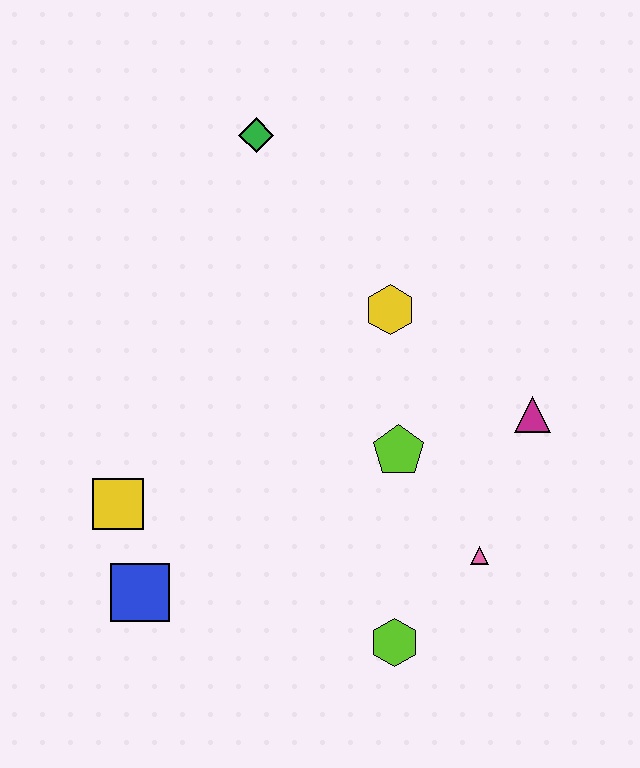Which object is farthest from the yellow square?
The magenta triangle is farthest from the yellow square.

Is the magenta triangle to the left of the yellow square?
No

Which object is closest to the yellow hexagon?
The lime pentagon is closest to the yellow hexagon.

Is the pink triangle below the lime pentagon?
Yes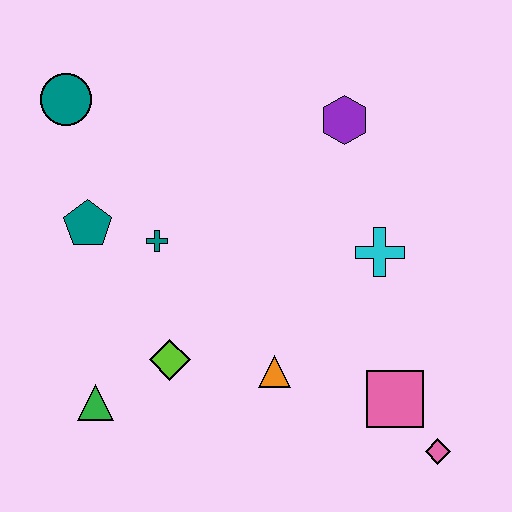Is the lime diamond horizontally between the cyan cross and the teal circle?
Yes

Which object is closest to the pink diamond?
The pink square is closest to the pink diamond.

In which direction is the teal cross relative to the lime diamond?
The teal cross is above the lime diamond.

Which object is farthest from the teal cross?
The pink diamond is farthest from the teal cross.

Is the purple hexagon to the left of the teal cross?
No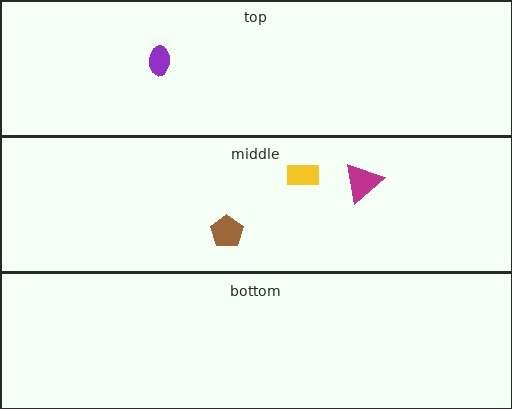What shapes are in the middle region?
The magenta triangle, the brown pentagon, the yellow rectangle.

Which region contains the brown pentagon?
The middle region.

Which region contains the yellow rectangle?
The middle region.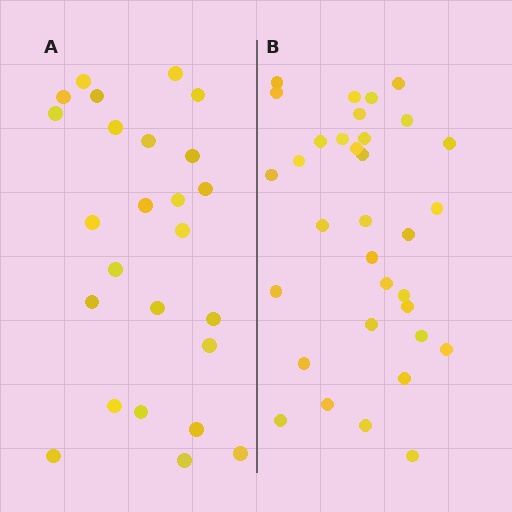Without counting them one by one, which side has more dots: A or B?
Region B (the right region) has more dots.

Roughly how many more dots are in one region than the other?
Region B has roughly 8 or so more dots than region A.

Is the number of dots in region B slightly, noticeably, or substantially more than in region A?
Region B has noticeably more, but not dramatically so. The ratio is roughly 1.3 to 1.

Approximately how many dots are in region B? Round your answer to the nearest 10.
About 30 dots. (The exact count is 33, which rounds to 30.)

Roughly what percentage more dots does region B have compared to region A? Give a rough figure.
About 30% more.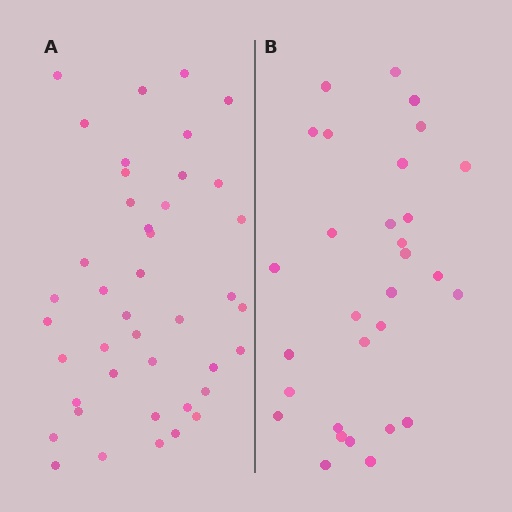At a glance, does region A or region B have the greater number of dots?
Region A (the left region) has more dots.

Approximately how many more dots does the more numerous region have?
Region A has roughly 12 or so more dots than region B.